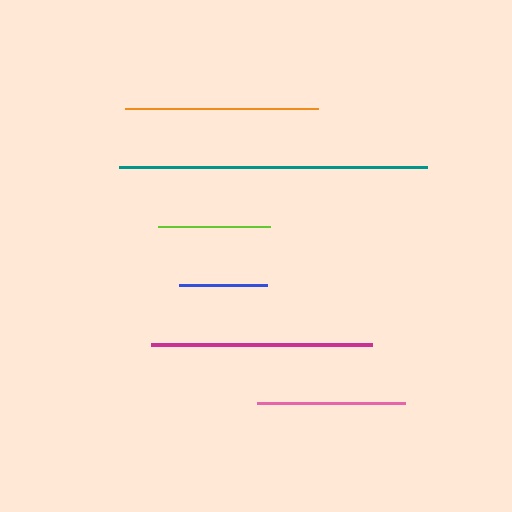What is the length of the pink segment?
The pink segment is approximately 148 pixels long.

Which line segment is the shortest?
The blue line is the shortest at approximately 87 pixels.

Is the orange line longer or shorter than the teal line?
The teal line is longer than the orange line.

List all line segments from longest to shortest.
From longest to shortest: teal, magenta, orange, pink, lime, blue.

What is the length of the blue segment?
The blue segment is approximately 87 pixels long.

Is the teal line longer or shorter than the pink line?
The teal line is longer than the pink line.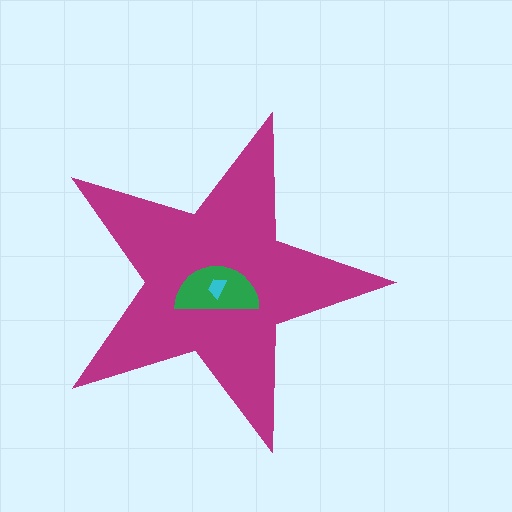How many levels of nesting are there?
3.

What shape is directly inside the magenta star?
The green semicircle.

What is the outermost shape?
The magenta star.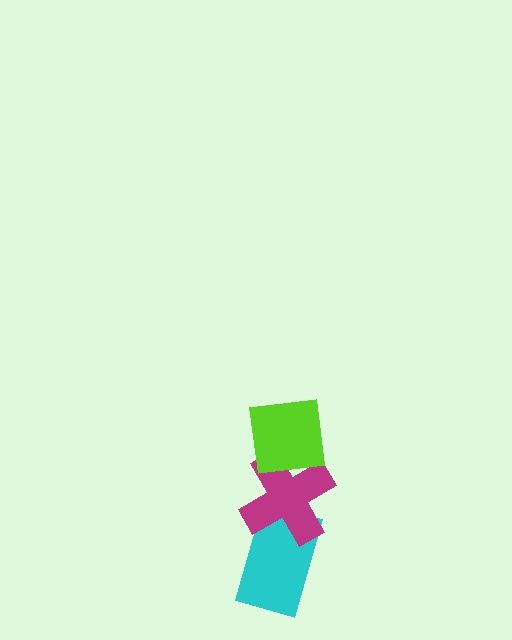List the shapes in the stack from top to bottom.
From top to bottom: the lime square, the magenta cross, the cyan rectangle.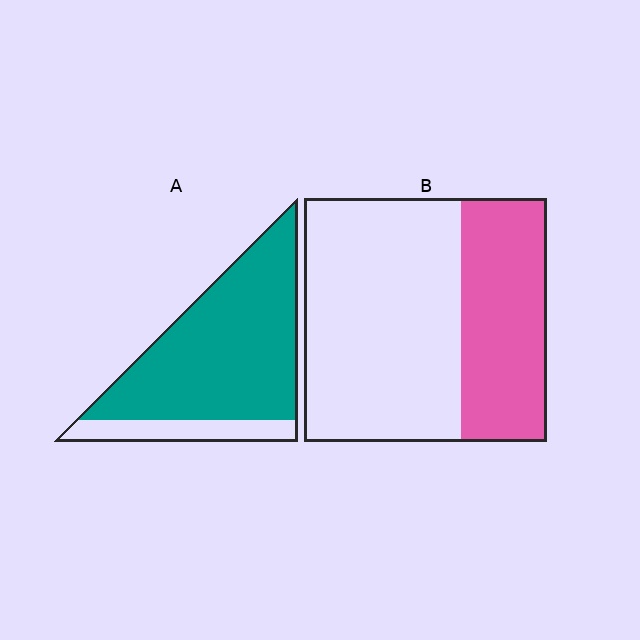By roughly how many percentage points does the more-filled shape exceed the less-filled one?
By roughly 45 percentage points (A over B).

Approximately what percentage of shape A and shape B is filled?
A is approximately 85% and B is approximately 35%.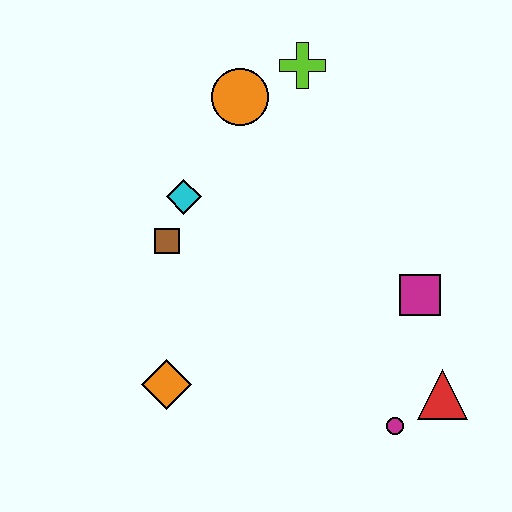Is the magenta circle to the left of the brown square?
No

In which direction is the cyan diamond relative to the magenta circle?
The cyan diamond is above the magenta circle.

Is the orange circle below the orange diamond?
No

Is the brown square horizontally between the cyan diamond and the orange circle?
No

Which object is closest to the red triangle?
The magenta circle is closest to the red triangle.